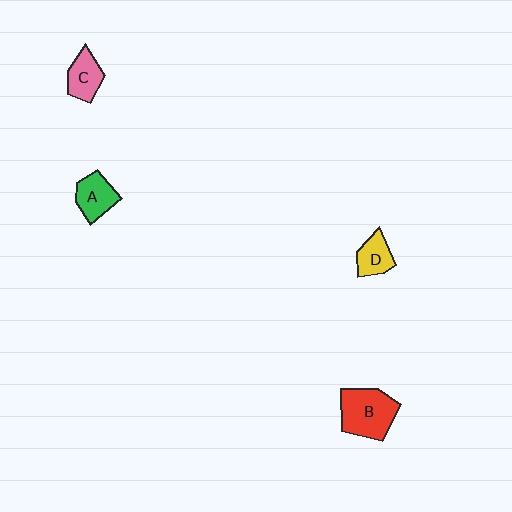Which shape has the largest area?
Shape B (red).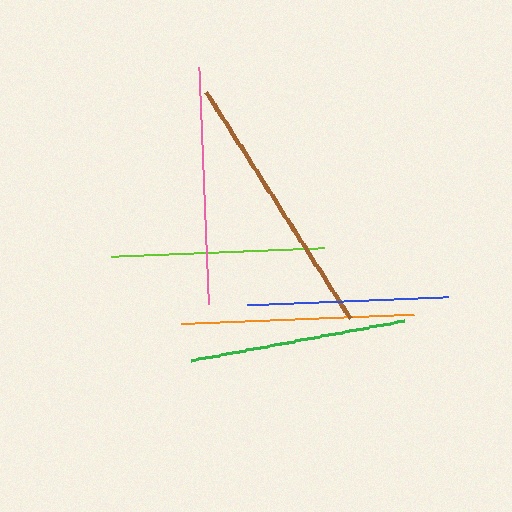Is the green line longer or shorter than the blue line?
The green line is longer than the blue line.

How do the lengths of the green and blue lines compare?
The green and blue lines are approximately the same length.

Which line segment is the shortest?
The blue line is the shortest at approximately 201 pixels.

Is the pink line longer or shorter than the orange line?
The pink line is longer than the orange line.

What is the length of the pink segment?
The pink segment is approximately 237 pixels long.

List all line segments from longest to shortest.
From longest to shortest: brown, pink, orange, green, lime, blue.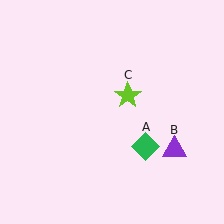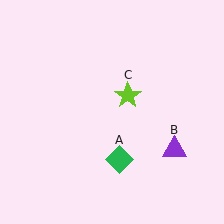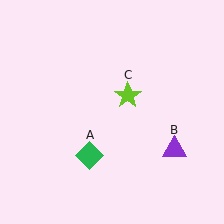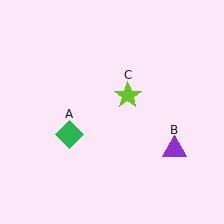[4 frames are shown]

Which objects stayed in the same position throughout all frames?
Purple triangle (object B) and lime star (object C) remained stationary.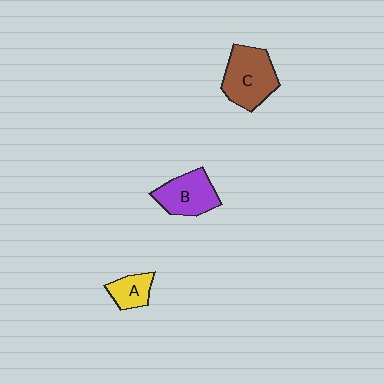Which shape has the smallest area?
Shape A (yellow).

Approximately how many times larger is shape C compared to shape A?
Approximately 2.2 times.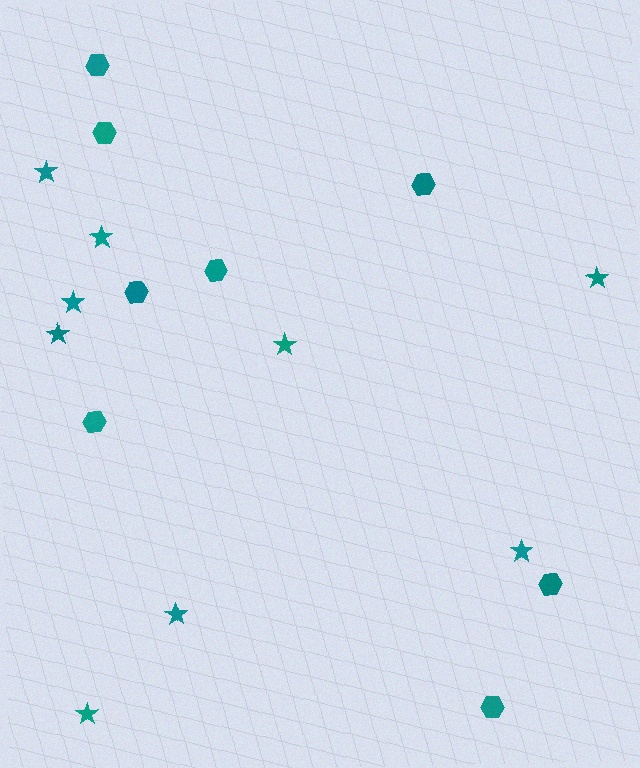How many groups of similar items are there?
There are 2 groups: one group of hexagons (8) and one group of stars (9).